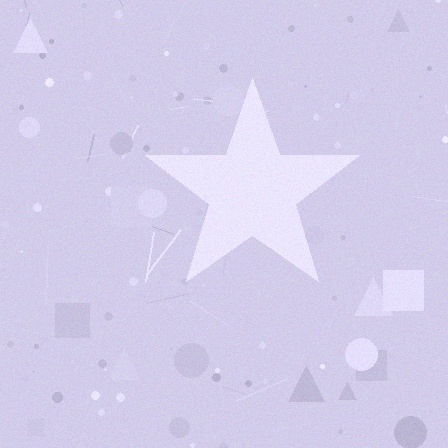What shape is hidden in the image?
A star is hidden in the image.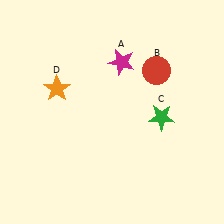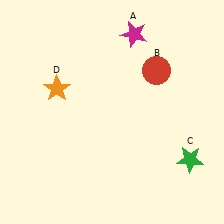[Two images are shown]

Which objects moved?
The objects that moved are: the magenta star (A), the green star (C).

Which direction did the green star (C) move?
The green star (C) moved down.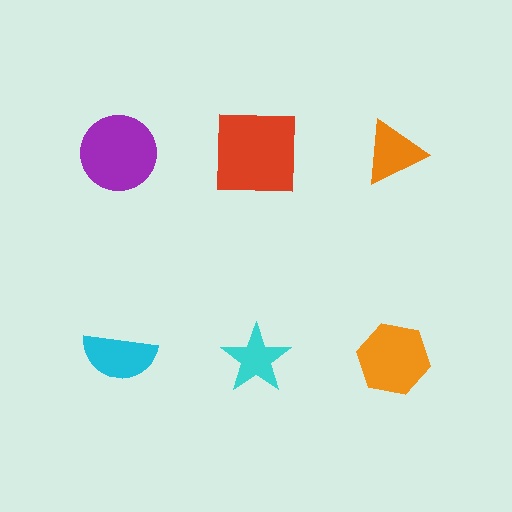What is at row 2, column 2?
A cyan star.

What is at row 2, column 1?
A cyan semicircle.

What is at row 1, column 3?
An orange triangle.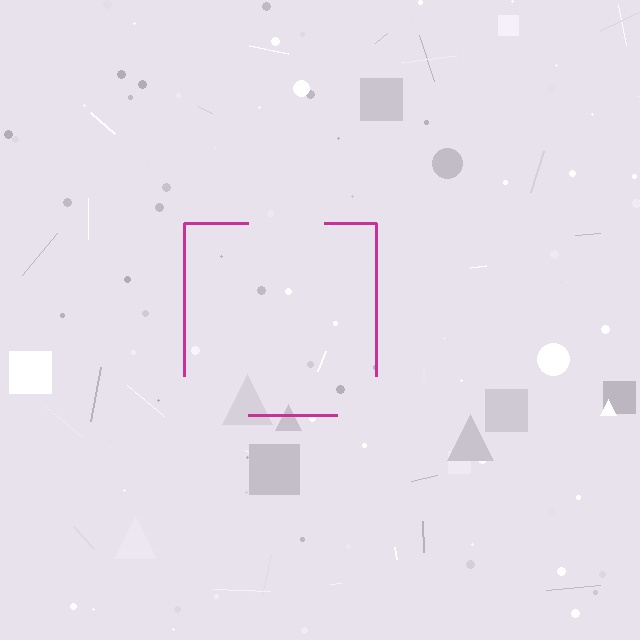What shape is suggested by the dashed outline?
The dashed outline suggests a square.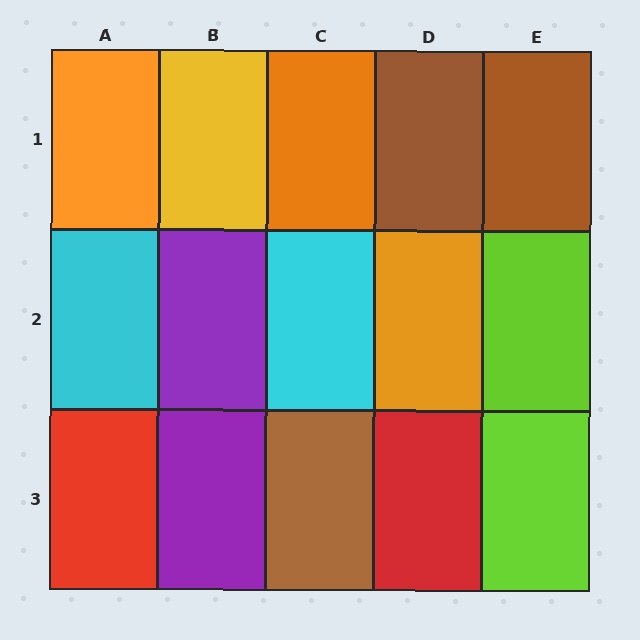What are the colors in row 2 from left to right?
Cyan, purple, cyan, orange, lime.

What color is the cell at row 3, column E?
Lime.